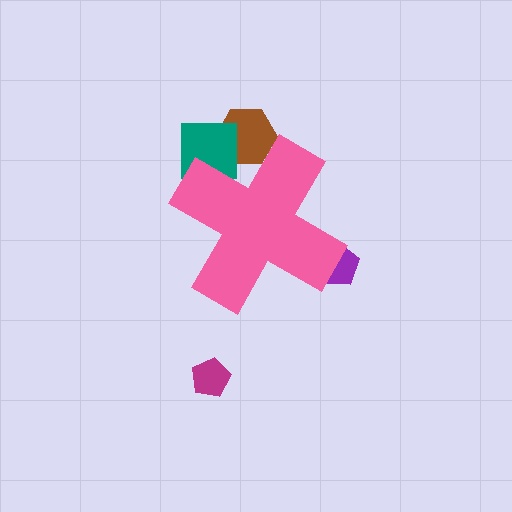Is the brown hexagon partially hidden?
Yes, the brown hexagon is partially hidden behind the pink cross.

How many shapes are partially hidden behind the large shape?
3 shapes are partially hidden.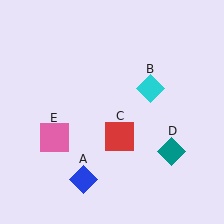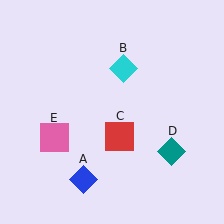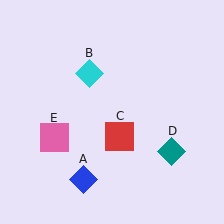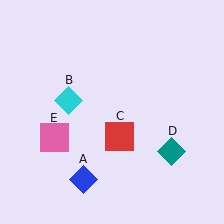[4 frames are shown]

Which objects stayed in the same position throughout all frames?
Blue diamond (object A) and red square (object C) and teal diamond (object D) and pink square (object E) remained stationary.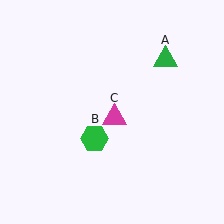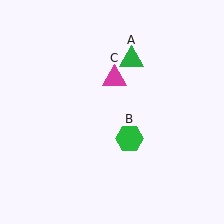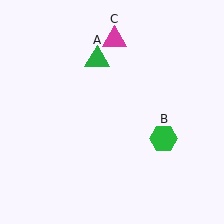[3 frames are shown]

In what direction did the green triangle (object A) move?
The green triangle (object A) moved left.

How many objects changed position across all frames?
3 objects changed position: green triangle (object A), green hexagon (object B), magenta triangle (object C).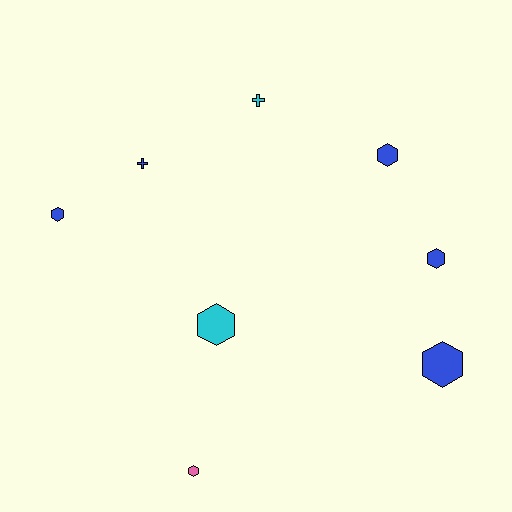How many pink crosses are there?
There are no pink crosses.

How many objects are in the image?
There are 8 objects.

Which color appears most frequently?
Blue, with 5 objects.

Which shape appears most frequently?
Hexagon, with 6 objects.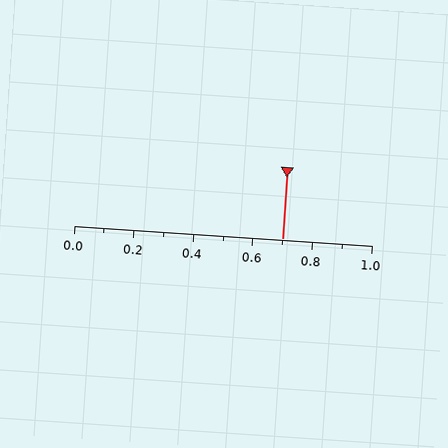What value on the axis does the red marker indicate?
The marker indicates approximately 0.7.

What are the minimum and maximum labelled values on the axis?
The axis runs from 0.0 to 1.0.